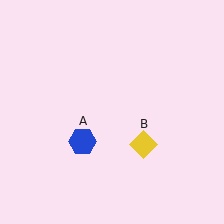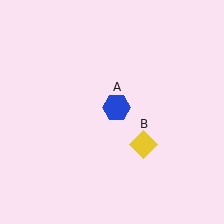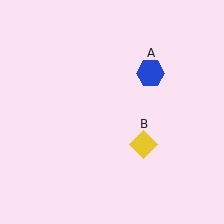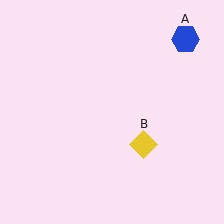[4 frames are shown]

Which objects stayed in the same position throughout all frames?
Yellow diamond (object B) remained stationary.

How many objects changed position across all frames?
1 object changed position: blue hexagon (object A).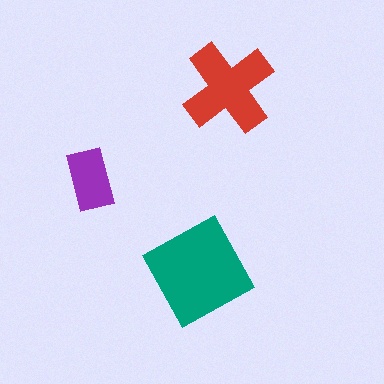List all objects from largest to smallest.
The teal diamond, the red cross, the purple rectangle.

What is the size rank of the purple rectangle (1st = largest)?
3rd.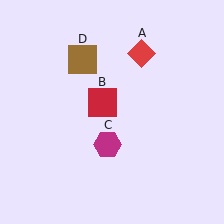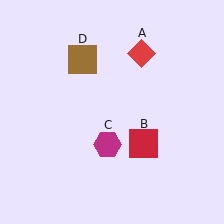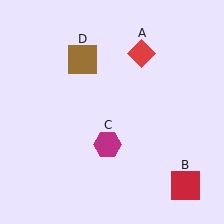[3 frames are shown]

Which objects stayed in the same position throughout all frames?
Red diamond (object A) and magenta hexagon (object C) and brown square (object D) remained stationary.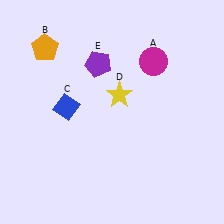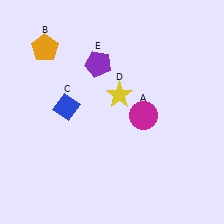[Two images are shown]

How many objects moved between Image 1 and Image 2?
1 object moved between the two images.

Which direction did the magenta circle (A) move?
The magenta circle (A) moved down.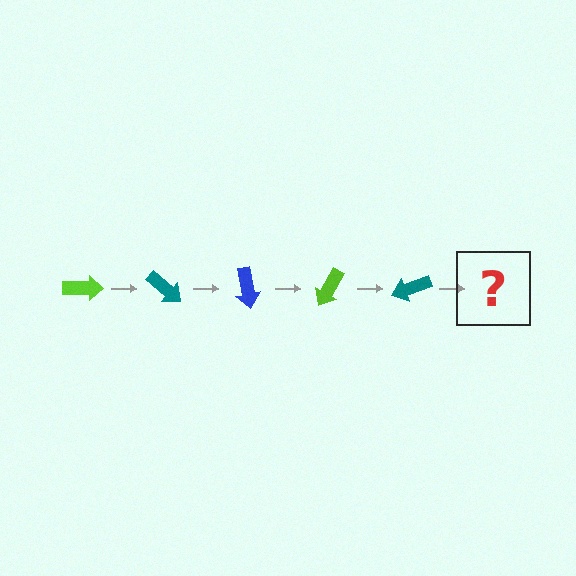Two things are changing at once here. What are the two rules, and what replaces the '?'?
The two rules are that it rotates 40 degrees each step and the color cycles through lime, teal, and blue. The '?' should be a blue arrow, rotated 200 degrees from the start.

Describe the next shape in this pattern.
It should be a blue arrow, rotated 200 degrees from the start.